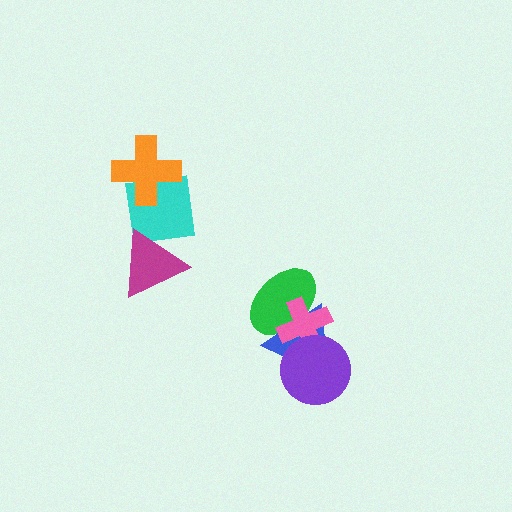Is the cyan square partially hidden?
Yes, it is partially covered by another shape.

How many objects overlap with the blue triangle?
3 objects overlap with the blue triangle.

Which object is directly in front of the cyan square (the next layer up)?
The orange cross is directly in front of the cyan square.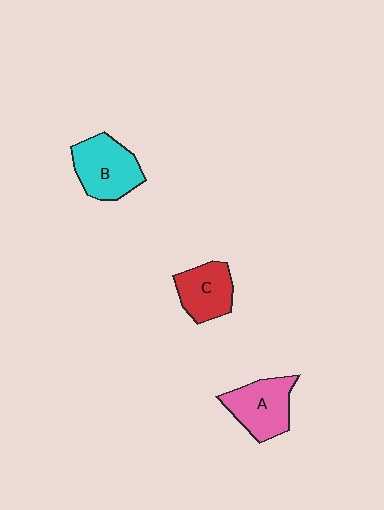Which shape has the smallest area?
Shape C (red).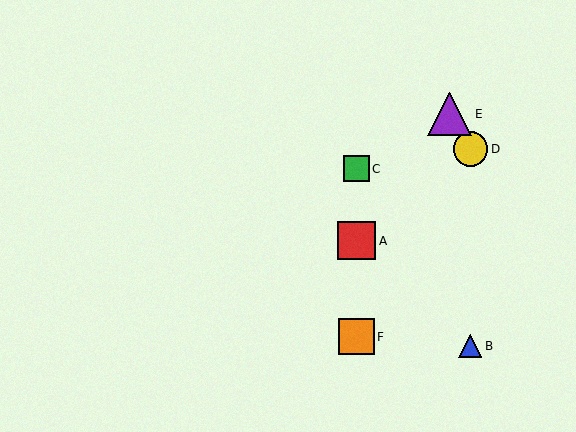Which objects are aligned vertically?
Objects A, C, F are aligned vertically.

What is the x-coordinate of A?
Object A is at x≈356.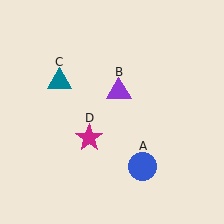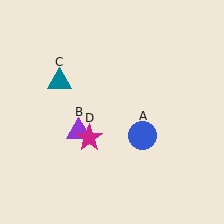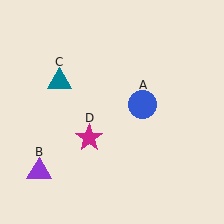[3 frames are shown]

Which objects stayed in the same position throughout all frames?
Teal triangle (object C) and magenta star (object D) remained stationary.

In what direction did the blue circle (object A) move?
The blue circle (object A) moved up.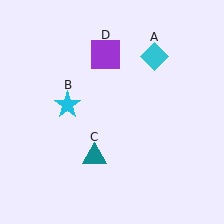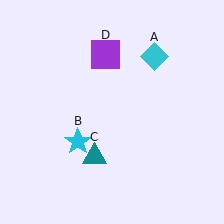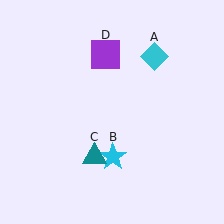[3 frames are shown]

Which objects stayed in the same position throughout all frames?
Cyan diamond (object A) and teal triangle (object C) and purple square (object D) remained stationary.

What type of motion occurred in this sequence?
The cyan star (object B) rotated counterclockwise around the center of the scene.